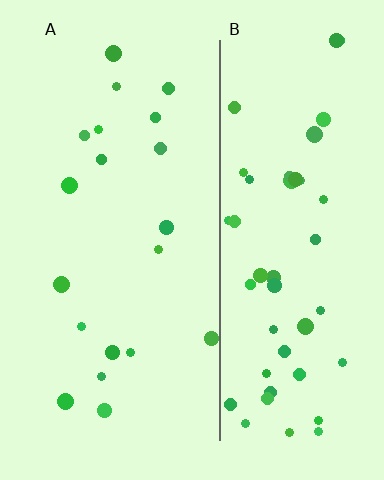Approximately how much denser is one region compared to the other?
Approximately 2.5× — region B over region A.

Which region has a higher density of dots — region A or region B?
B (the right).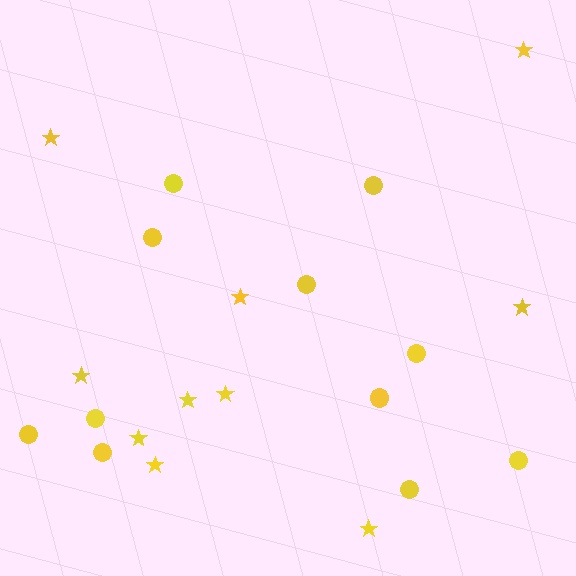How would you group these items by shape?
There are 2 groups: one group of circles (11) and one group of stars (10).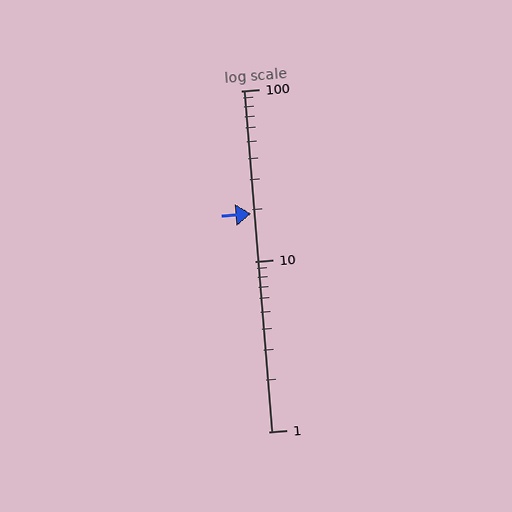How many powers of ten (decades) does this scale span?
The scale spans 2 decades, from 1 to 100.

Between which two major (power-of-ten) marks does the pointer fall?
The pointer is between 10 and 100.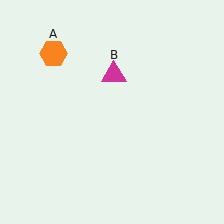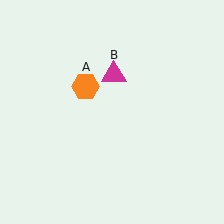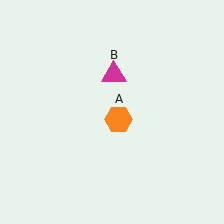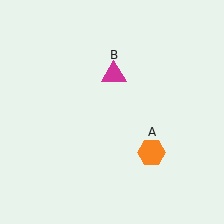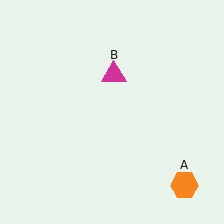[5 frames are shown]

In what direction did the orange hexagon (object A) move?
The orange hexagon (object A) moved down and to the right.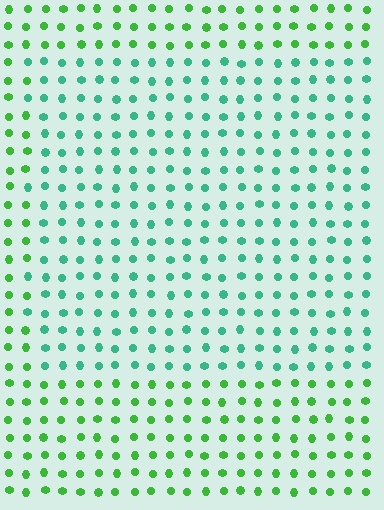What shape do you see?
I see a rectangle.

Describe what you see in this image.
The image is filled with small green elements in a uniform arrangement. A rectangle-shaped region is visible where the elements are tinted to a slightly different hue, forming a subtle color boundary.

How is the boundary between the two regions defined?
The boundary is defined purely by a slight shift in hue (about 39 degrees). Spacing, size, and orientation are identical on both sides.